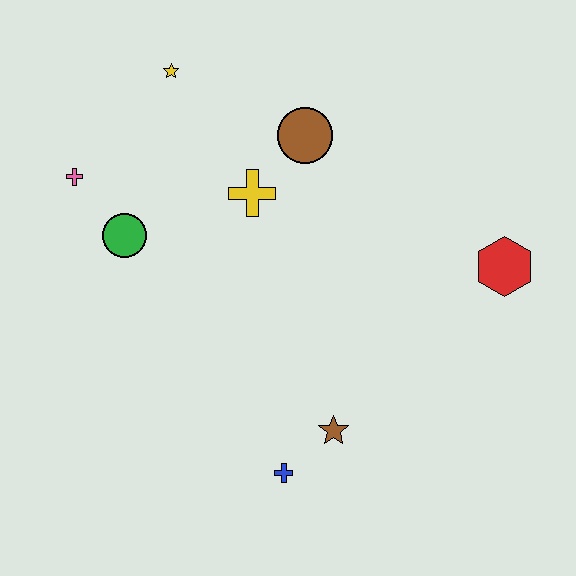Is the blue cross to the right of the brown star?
No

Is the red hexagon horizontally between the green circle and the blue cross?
No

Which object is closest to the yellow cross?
The brown circle is closest to the yellow cross.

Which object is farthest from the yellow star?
The blue cross is farthest from the yellow star.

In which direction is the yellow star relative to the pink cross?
The yellow star is above the pink cross.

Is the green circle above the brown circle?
No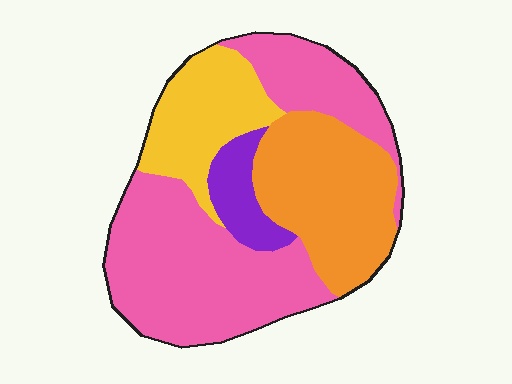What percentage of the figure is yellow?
Yellow takes up about one sixth (1/6) of the figure.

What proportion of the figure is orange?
Orange takes up about one quarter (1/4) of the figure.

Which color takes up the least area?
Purple, at roughly 10%.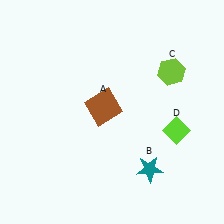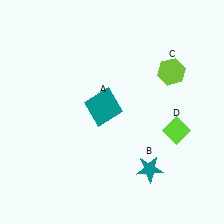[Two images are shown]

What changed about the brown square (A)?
In Image 1, A is brown. In Image 2, it changed to teal.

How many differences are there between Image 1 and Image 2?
There is 1 difference between the two images.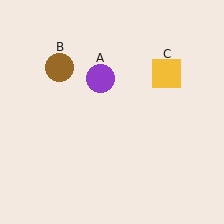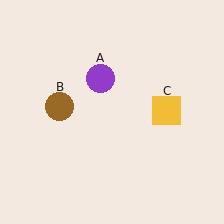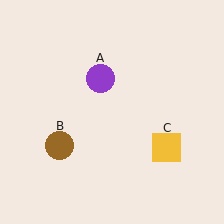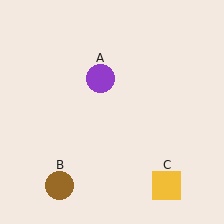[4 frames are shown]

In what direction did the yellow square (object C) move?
The yellow square (object C) moved down.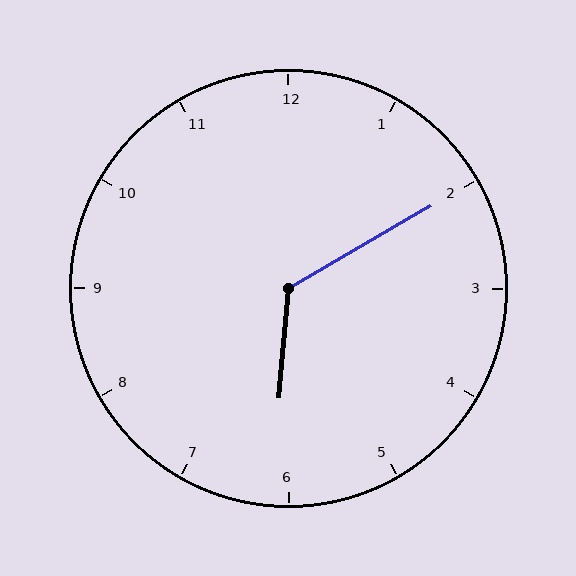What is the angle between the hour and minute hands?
Approximately 125 degrees.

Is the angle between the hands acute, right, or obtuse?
It is obtuse.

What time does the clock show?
6:10.